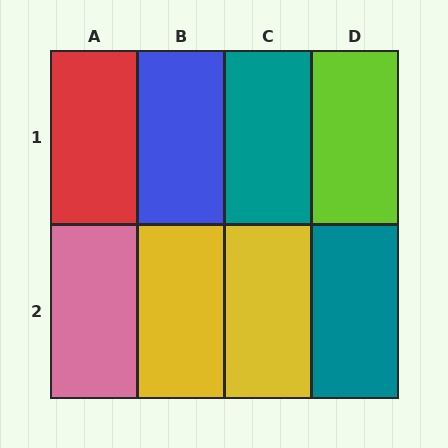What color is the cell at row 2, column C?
Yellow.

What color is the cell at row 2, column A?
Pink.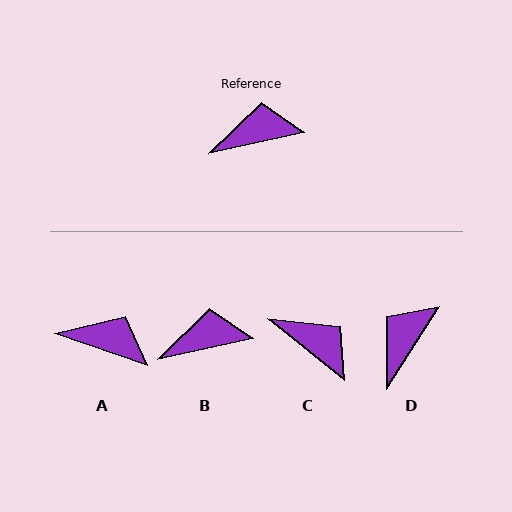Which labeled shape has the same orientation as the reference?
B.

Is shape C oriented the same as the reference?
No, it is off by about 51 degrees.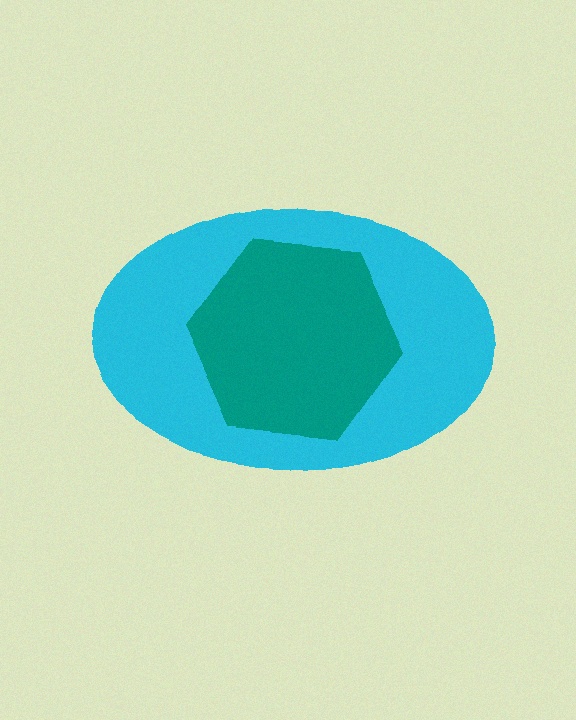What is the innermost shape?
The teal hexagon.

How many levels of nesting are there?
2.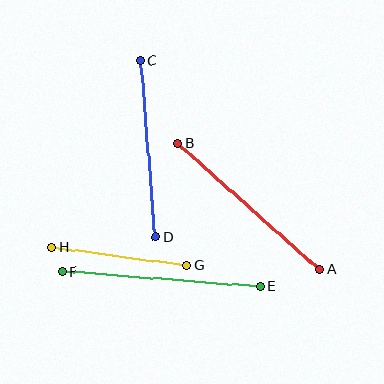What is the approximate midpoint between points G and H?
The midpoint is at approximately (119, 256) pixels.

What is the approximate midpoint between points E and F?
The midpoint is at approximately (161, 279) pixels.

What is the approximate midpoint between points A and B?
The midpoint is at approximately (249, 207) pixels.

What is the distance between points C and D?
The distance is approximately 177 pixels.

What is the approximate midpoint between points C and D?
The midpoint is at approximately (148, 149) pixels.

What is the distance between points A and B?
The distance is approximately 190 pixels.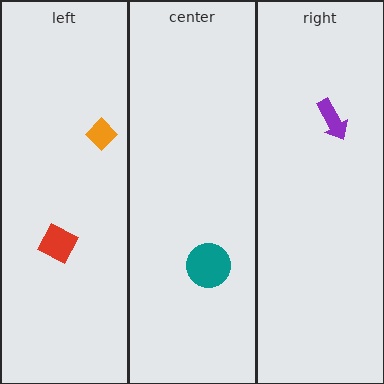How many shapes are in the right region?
1.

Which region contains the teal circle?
The center region.